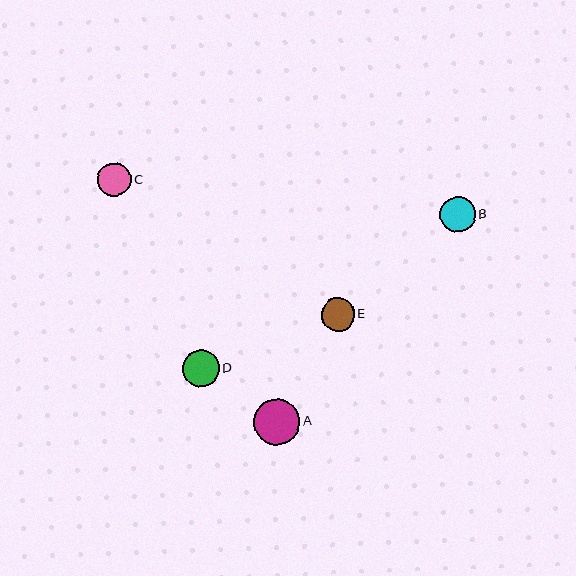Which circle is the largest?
Circle A is the largest with a size of approximately 47 pixels.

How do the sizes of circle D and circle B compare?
Circle D and circle B are approximately the same size.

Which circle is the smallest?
Circle E is the smallest with a size of approximately 33 pixels.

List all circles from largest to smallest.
From largest to smallest: A, D, B, C, E.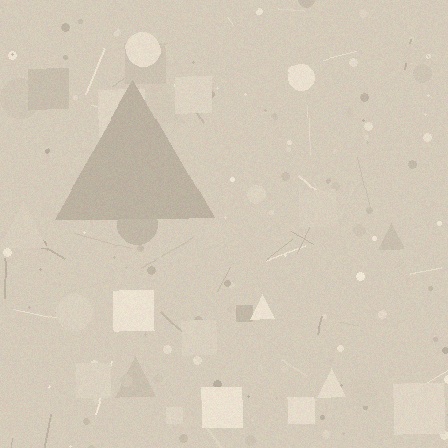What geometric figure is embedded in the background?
A triangle is embedded in the background.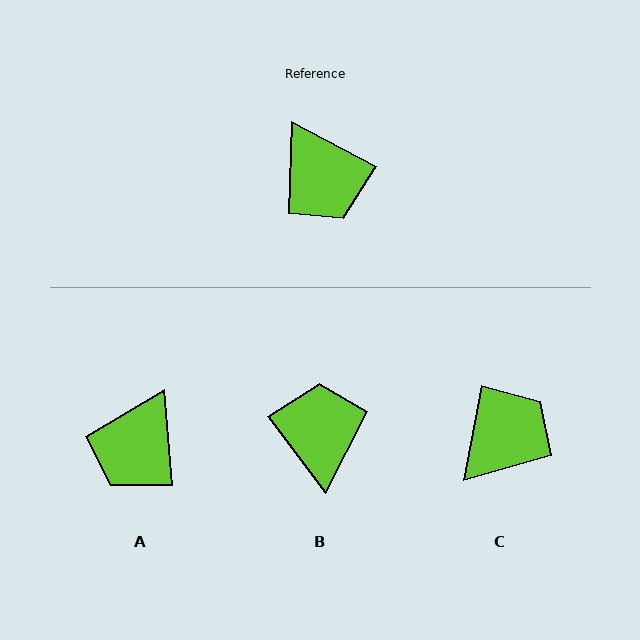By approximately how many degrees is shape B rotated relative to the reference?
Approximately 155 degrees counter-clockwise.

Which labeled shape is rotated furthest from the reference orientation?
B, about 155 degrees away.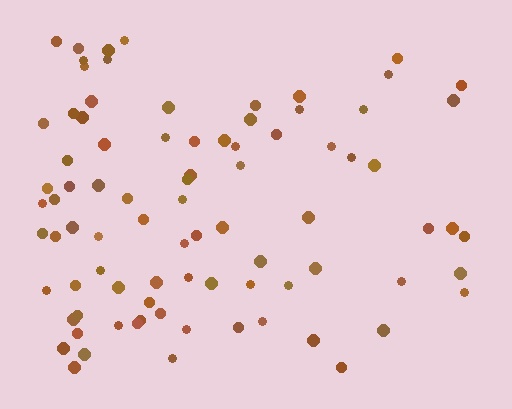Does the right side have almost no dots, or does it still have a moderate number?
Still a moderate number, just noticeably fewer than the left.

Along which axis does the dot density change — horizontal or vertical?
Horizontal.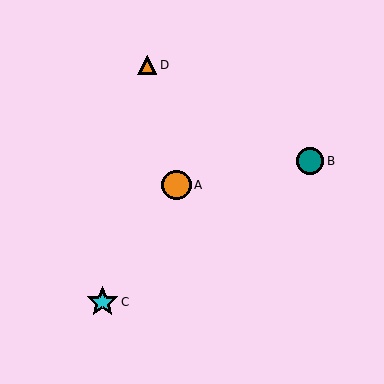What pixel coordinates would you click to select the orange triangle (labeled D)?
Click at (147, 65) to select the orange triangle D.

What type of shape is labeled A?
Shape A is an orange circle.